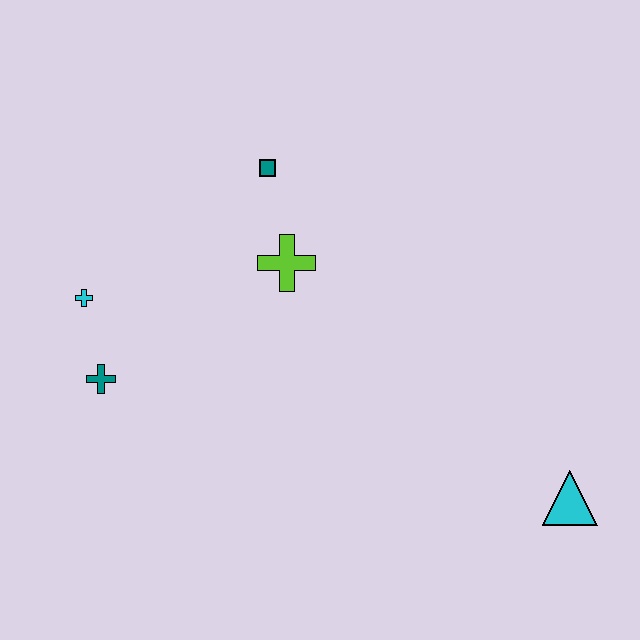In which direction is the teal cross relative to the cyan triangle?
The teal cross is to the left of the cyan triangle.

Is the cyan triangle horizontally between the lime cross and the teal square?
No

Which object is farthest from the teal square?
The cyan triangle is farthest from the teal square.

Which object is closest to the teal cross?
The cyan cross is closest to the teal cross.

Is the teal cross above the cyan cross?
No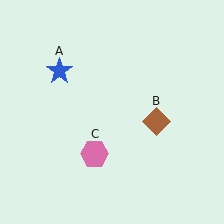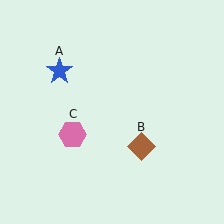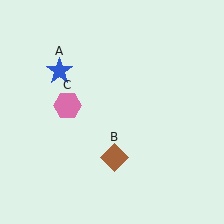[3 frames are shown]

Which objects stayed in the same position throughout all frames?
Blue star (object A) remained stationary.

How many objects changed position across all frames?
2 objects changed position: brown diamond (object B), pink hexagon (object C).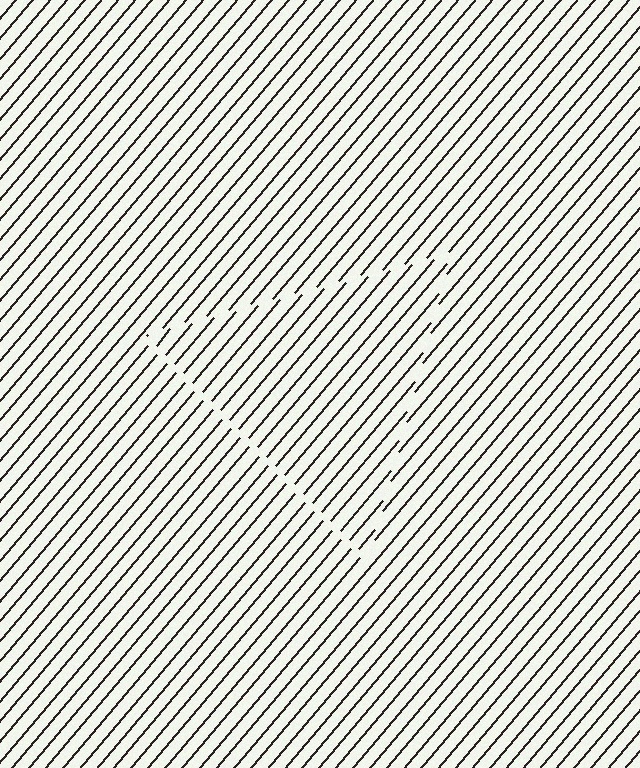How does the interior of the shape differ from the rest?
The interior of the shape contains the same grating, shifted by half a period — the contour is defined by the phase discontinuity where line-ends from the inner and outer gratings abut.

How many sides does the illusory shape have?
3 sides — the line-ends trace a triangle.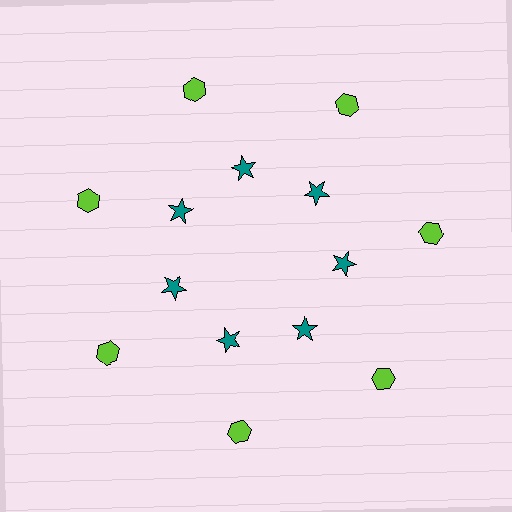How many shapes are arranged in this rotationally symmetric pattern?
There are 14 shapes, arranged in 7 groups of 2.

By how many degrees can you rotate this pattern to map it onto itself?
The pattern maps onto itself every 51 degrees of rotation.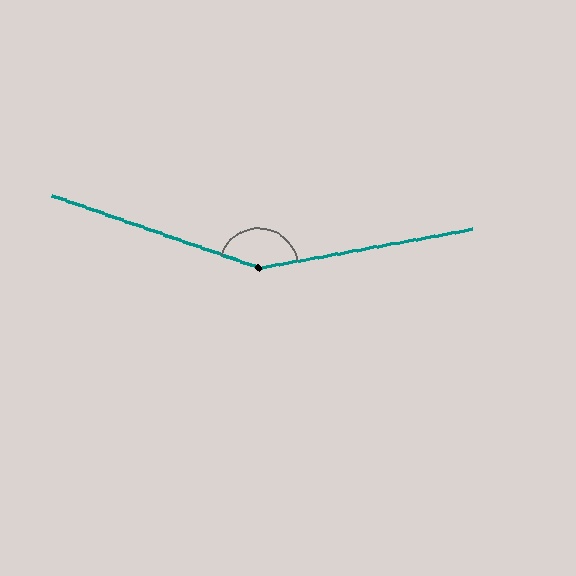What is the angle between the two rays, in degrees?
Approximately 150 degrees.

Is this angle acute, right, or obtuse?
It is obtuse.